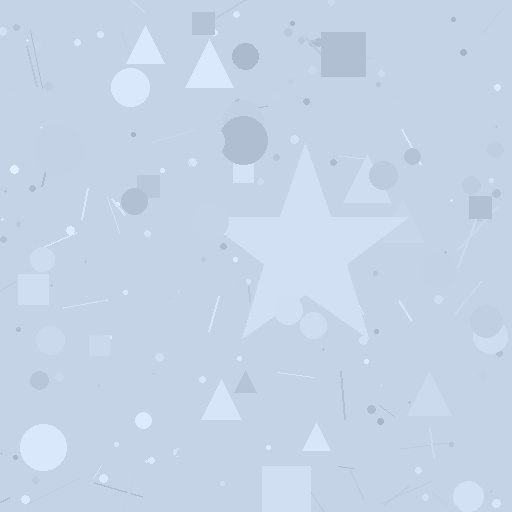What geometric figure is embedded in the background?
A star is embedded in the background.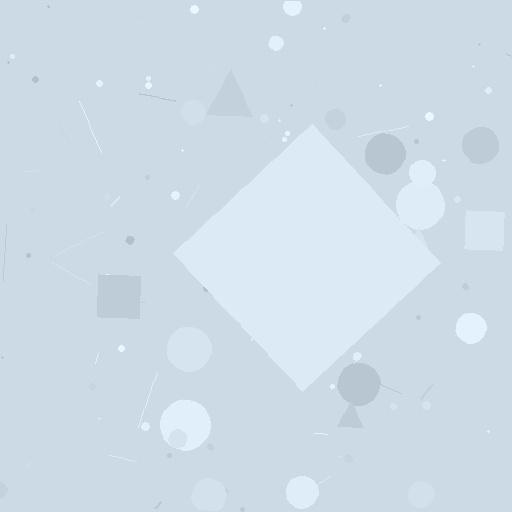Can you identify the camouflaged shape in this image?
The camouflaged shape is a diamond.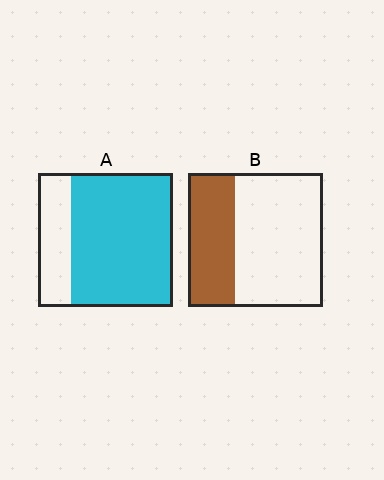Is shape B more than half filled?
No.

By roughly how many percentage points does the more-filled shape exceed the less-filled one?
By roughly 40 percentage points (A over B).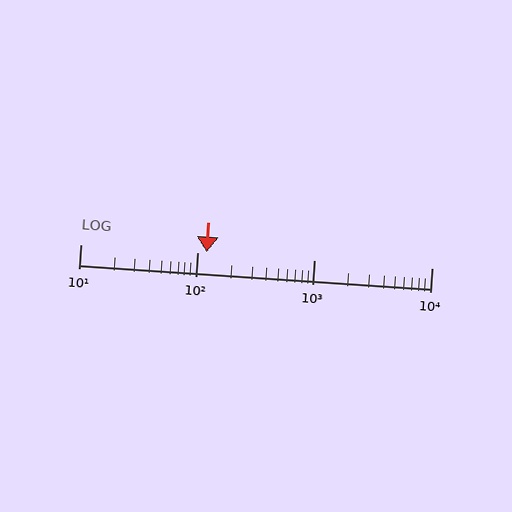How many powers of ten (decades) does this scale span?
The scale spans 3 decades, from 10 to 10000.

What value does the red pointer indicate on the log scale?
The pointer indicates approximately 120.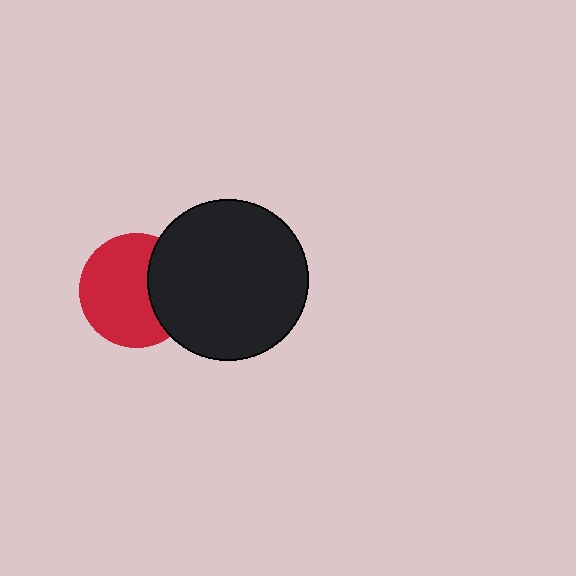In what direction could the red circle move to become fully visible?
The red circle could move left. That would shift it out from behind the black circle entirely.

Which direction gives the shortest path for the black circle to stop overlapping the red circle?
Moving right gives the shortest separation.